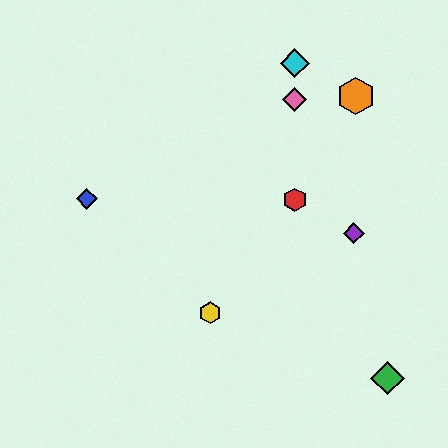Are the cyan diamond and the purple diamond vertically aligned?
No, the cyan diamond is at x≈295 and the purple diamond is at x≈354.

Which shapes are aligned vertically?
The red hexagon, the cyan diamond, the pink diamond are aligned vertically.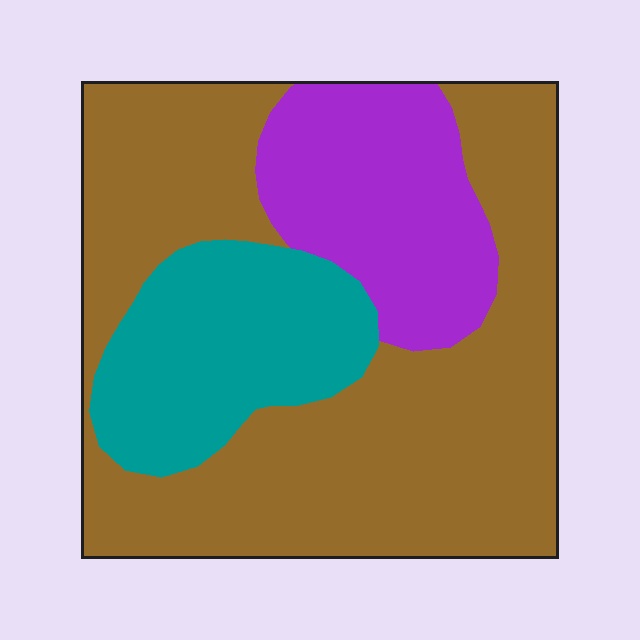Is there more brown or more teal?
Brown.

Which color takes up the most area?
Brown, at roughly 60%.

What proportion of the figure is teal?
Teal covers about 20% of the figure.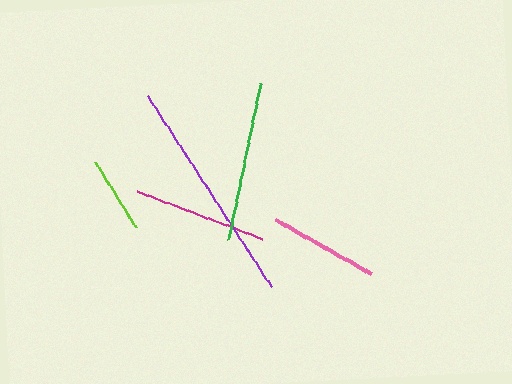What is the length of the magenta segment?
The magenta segment is approximately 134 pixels long.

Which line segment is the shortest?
The lime line is the shortest at approximately 77 pixels.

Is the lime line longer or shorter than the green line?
The green line is longer than the lime line.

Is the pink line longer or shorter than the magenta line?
The magenta line is longer than the pink line.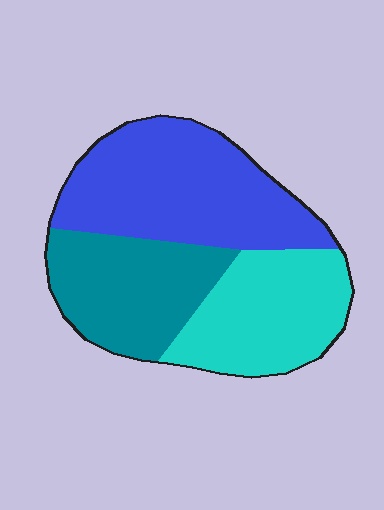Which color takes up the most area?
Blue, at roughly 40%.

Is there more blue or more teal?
Blue.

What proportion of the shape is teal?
Teal takes up about one quarter (1/4) of the shape.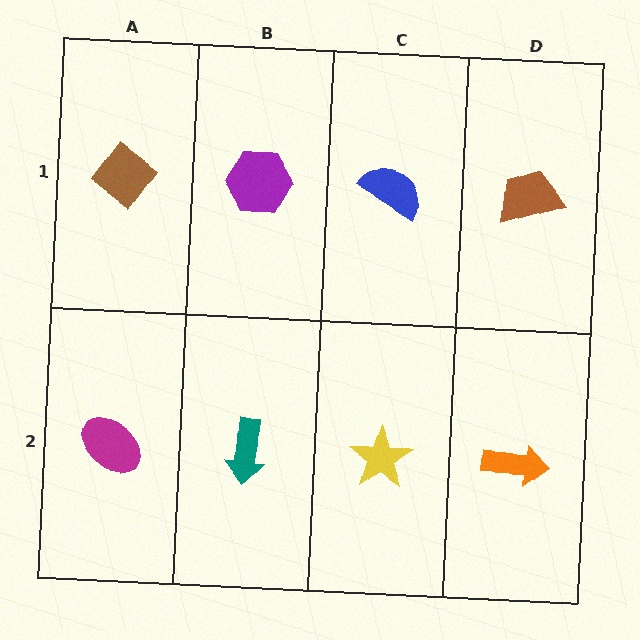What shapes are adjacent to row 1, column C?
A yellow star (row 2, column C), a purple hexagon (row 1, column B), a brown trapezoid (row 1, column D).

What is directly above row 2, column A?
A brown diamond.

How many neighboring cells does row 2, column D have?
2.